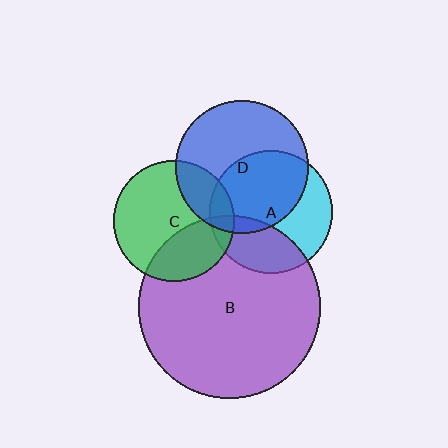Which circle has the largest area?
Circle B (purple).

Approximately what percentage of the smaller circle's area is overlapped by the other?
Approximately 30%.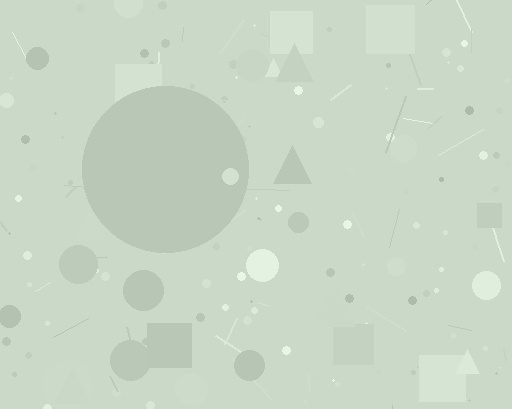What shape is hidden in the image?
A circle is hidden in the image.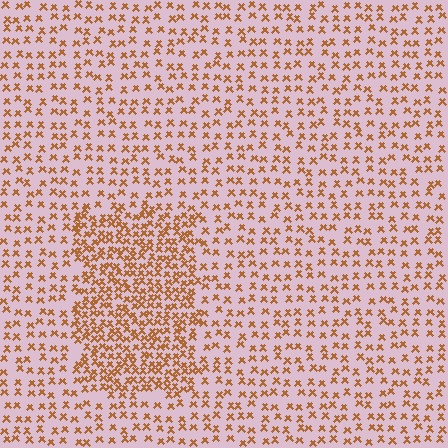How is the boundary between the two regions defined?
The boundary is defined by a change in element density (approximately 2.1x ratio). All elements are the same color, size, and shape.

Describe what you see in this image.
The image contains small brown elements arranged at two different densities. A rectangle-shaped region is visible where the elements are more densely packed than the surrounding area.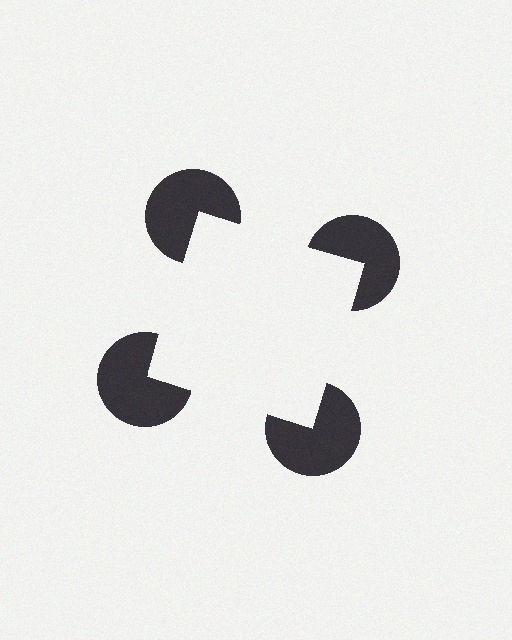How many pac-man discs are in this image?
There are 4 — one at each vertex of the illusory square.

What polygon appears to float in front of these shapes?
An illusory square — its edges are inferred from the aligned wedge cuts in the pac-man discs, not physically drawn.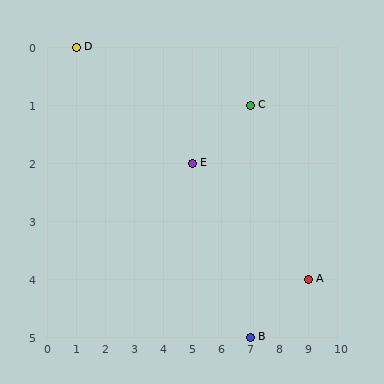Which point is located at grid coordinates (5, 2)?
Point E is at (5, 2).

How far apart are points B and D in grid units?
Points B and D are 6 columns and 5 rows apart (about 7.8 grid units diagonally).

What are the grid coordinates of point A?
Point A is at grid coordinates (9, 4).